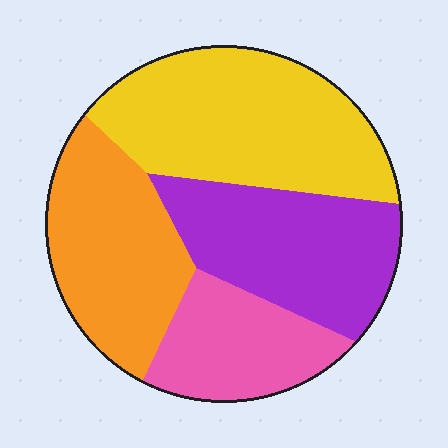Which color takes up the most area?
Yellow, at roughly 35%.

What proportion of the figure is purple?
Purple takes up about one quarter (1/4) of the figure.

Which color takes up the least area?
Pink, at roughly 15%.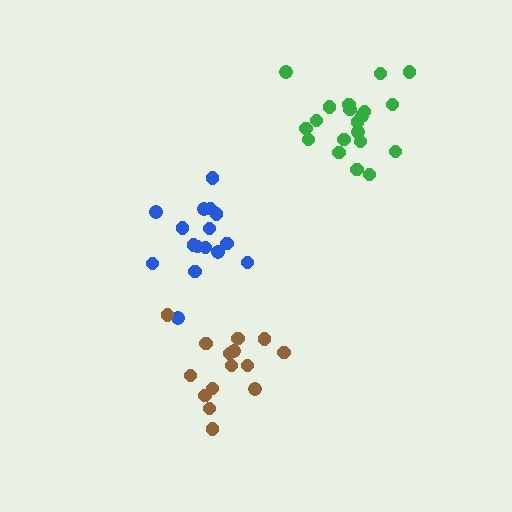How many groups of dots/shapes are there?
There are 3 groups.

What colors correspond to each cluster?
The clusters are colored: blue, brown, green.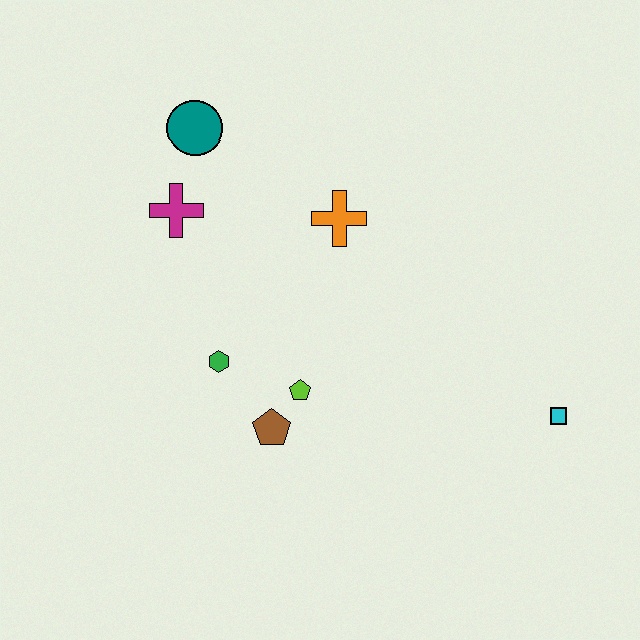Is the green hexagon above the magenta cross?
No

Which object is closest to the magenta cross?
The teal circle is closest to the magenta cross.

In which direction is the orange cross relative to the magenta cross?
The orange cross is to the right of the magenta cross.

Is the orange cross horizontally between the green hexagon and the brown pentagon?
No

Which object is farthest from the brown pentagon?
The teal circle is farthest from the brown pentagon.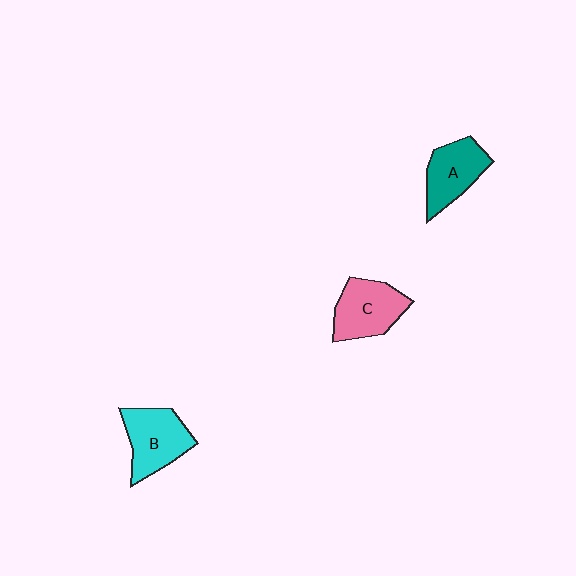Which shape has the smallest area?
Shape A (teal).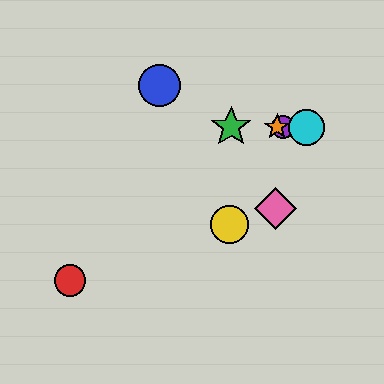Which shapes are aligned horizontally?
The green star, the purple circle, the orange star, the cyan circle are aligned horizontally.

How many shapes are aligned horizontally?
4 shapes (the green star, the purple circle, the orange star, the cyan circle) are aligned horizontally.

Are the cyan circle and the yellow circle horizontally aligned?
No, the cyan circle is at y≈127 and the yellow circle is at y≈224.